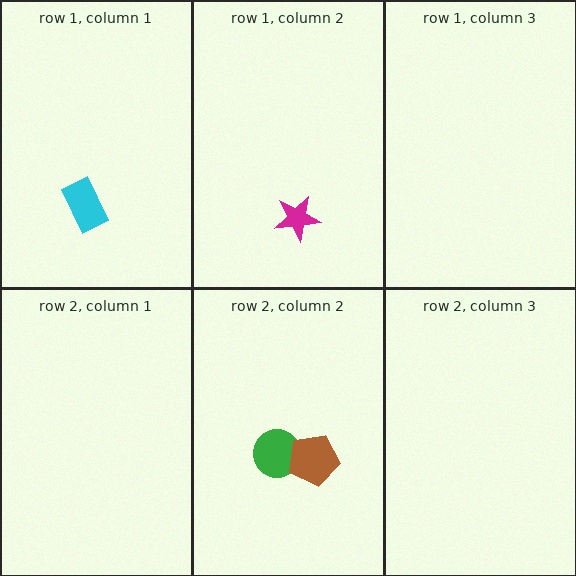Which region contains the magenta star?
The row 1, column 2 region.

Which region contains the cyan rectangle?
The row 1, column 1 region.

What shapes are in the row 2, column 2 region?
The green circle, the brown pentagon.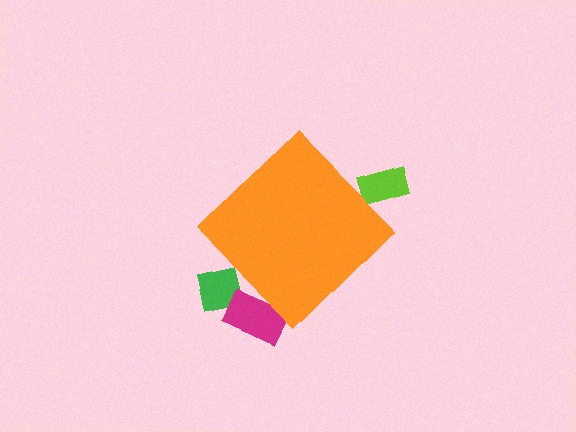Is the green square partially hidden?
Yes, the green square is partially hidden behind the orange diamond.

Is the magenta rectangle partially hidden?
Yes, the magenta rectangle is partially hidden behind the orange diamond.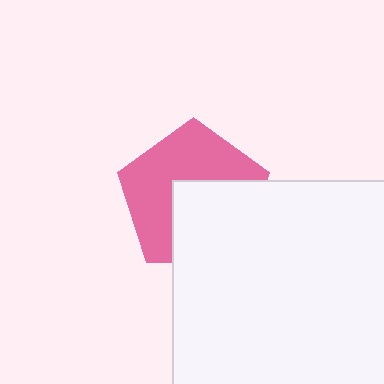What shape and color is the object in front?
The object in front is a white square.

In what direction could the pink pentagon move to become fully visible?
The pink pentagon could move toward the upper-left. That would shift it out from behind the white square entirely.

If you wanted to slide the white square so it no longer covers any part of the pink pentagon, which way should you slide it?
Slide it toward the lower-right — that is the most direct way to separate the two shapes.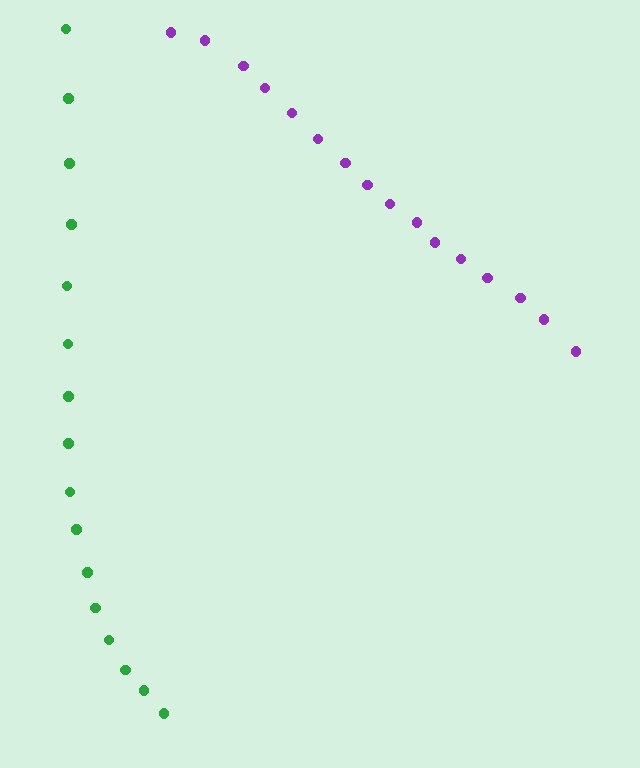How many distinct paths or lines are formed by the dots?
There are 2 distinct paths.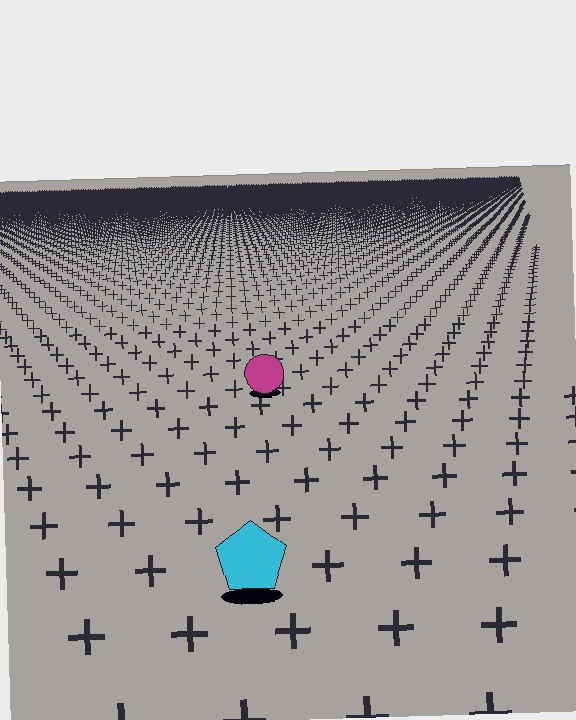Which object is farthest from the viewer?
The magenta circle is farthest from the viewer. It appears smaller and the ground texture around it is denser.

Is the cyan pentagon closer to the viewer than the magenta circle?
Yes. The cyan pentagon is closer — you can tell from the texture gradient: the ground texture is coarser near it.